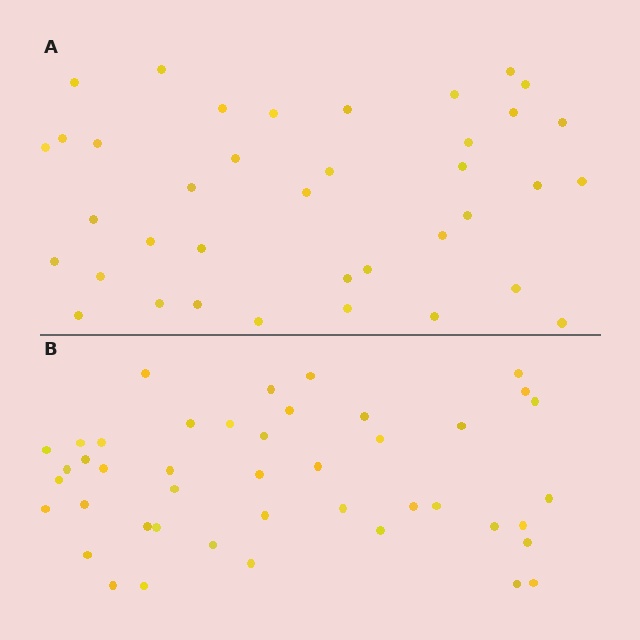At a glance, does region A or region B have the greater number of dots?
Region B (the bottom region) has more dots.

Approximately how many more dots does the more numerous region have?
Region B has about 6 more dots than region A.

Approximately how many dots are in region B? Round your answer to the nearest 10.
About 40 dots. (The exact count is 44, which rounds to 40.)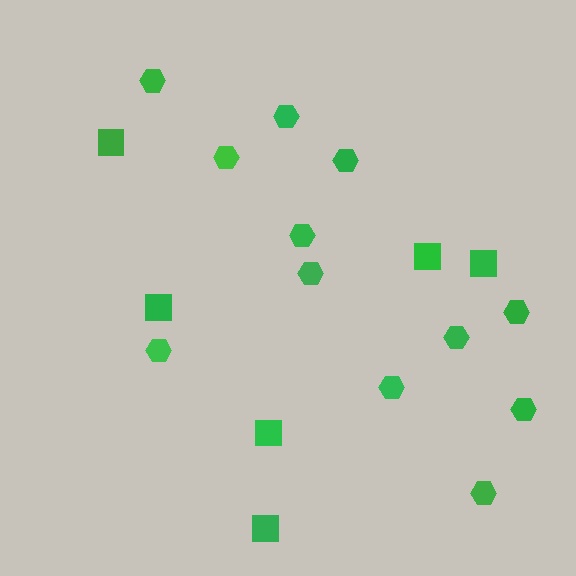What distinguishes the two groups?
There are 2 groups: one group of hexagons (12) and one group of squares (6).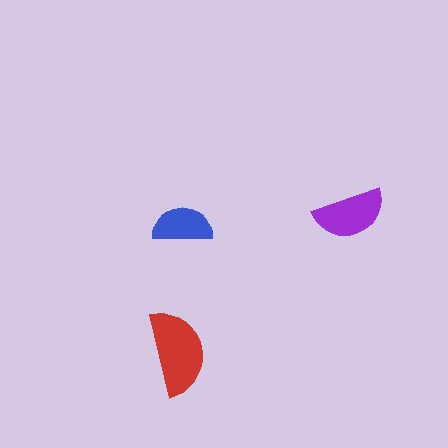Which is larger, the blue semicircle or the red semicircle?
The red one.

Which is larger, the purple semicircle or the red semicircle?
The red one.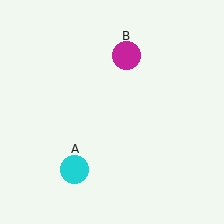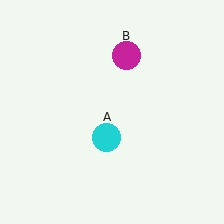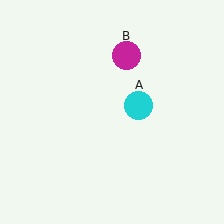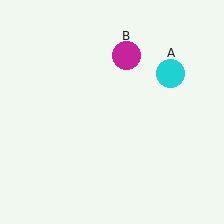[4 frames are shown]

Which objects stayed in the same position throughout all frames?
Magenta circle (object B) remained stationary.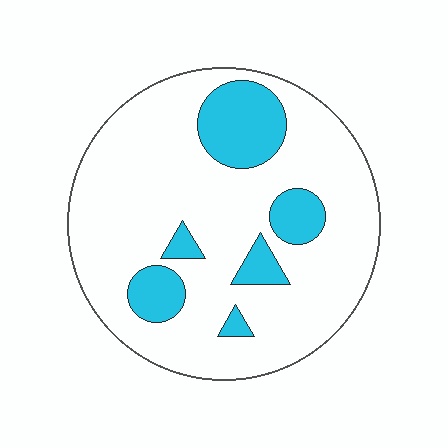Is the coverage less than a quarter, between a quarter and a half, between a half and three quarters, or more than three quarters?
Less than a quarter.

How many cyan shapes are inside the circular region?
6.